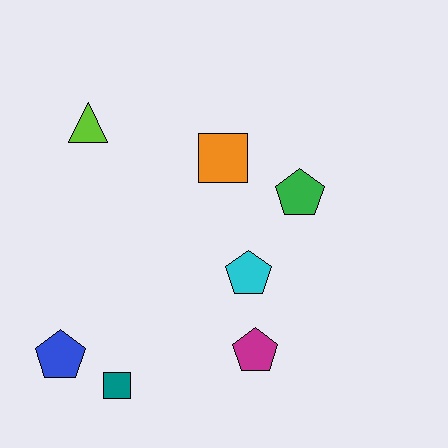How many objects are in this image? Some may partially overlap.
There are 7 objects.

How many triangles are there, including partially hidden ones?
There is 1 triangle.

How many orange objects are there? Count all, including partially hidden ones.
There is 1 orange object.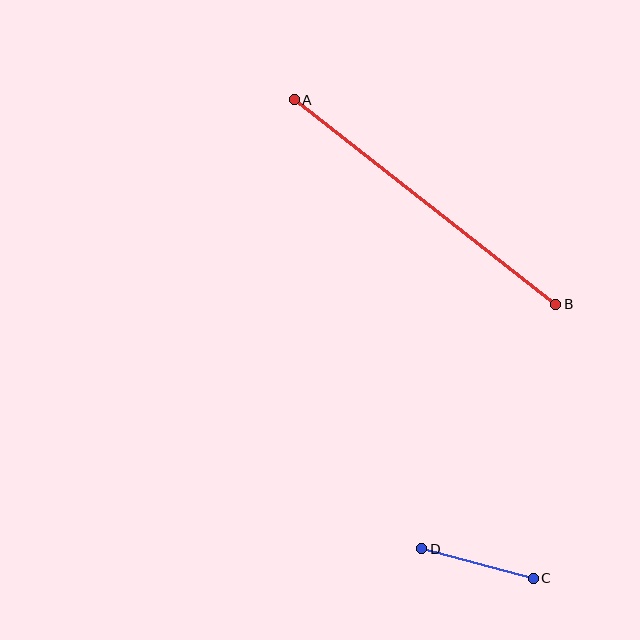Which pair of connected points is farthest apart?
Points A and B are farthest apart.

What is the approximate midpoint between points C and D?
The midpoint is at approximately (477, 564) pixels.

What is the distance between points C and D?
The distance is approximately 116 pixels.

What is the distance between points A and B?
The distance is approximately 332 pixels.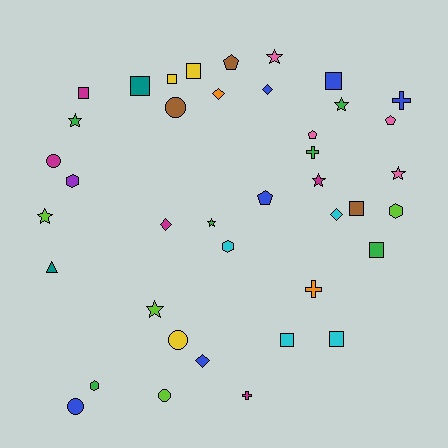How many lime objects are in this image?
There are 4 lime objects.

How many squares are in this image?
There are 9 squares.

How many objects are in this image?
There are 40 objects.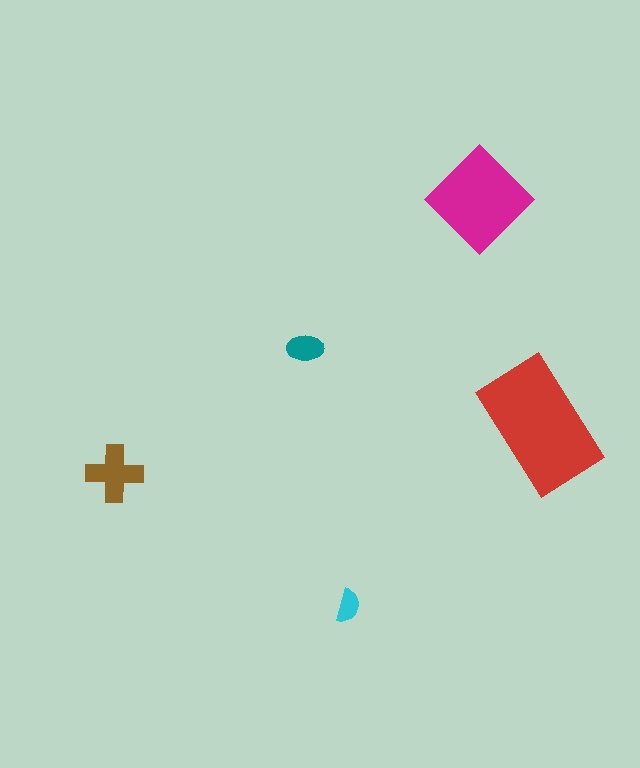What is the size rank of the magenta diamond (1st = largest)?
2nd.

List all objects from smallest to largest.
The cyan semicircle, the teal ellipse, the brown cross, the magenta diamond, the red rectangle.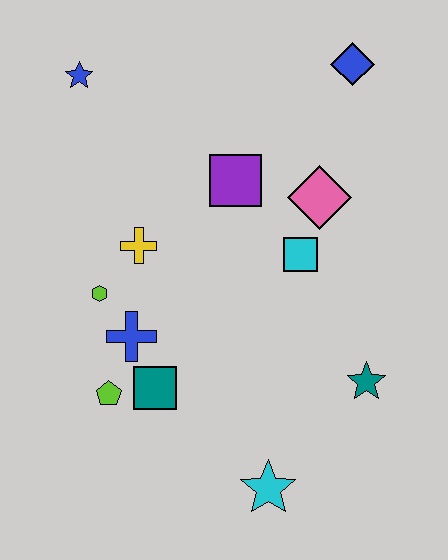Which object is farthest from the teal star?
The blue star is farthest from the teal star.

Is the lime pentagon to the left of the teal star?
Yes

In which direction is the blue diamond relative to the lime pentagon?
The blue diamond is above the lime pentagon.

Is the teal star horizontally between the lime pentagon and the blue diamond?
No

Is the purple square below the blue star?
Yes